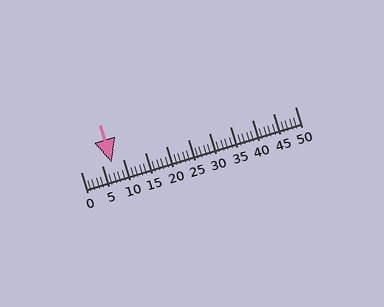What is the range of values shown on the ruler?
The ruler shows values from 0 to 50.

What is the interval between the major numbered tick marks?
The major tick marks are spaced 5 units apart.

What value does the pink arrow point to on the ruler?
The pink arrow points to approximately 7.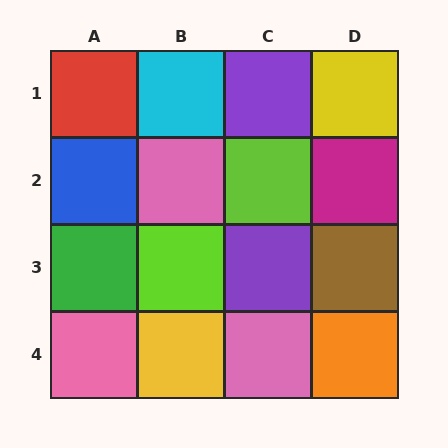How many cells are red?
1 cell is red.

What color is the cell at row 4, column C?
Pink.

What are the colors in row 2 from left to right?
Blue, pink, lime, magenta.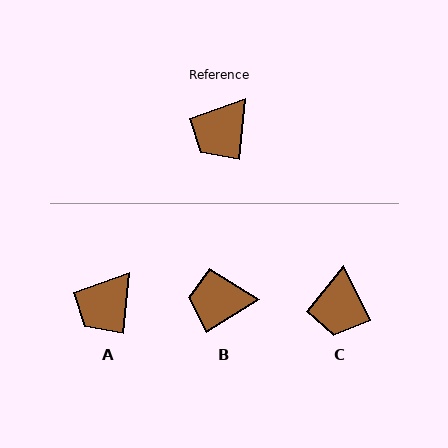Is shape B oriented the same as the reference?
No, it is off by about 52 degrees.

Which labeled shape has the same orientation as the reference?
A.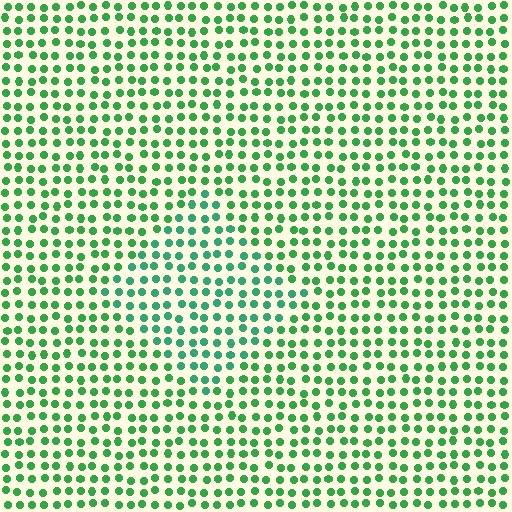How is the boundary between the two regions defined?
The boundary is defined purely by a slight shift in hue (about 23 degrees). Spacing, size, and orientation are identical on both sides.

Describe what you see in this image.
The image is filled with small green elements in a uniform arrangement. A diamond-shaped region is visible where the elements are tinted to a slightly different hue, forming a subtle color boundary.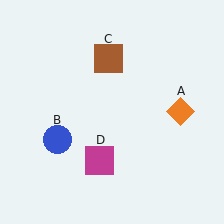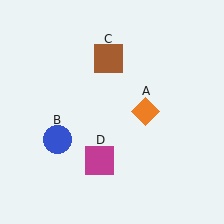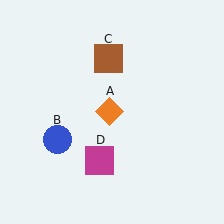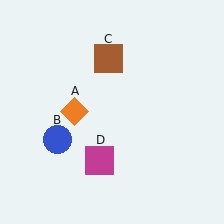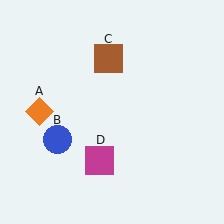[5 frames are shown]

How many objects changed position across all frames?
1 object changed position: orange diamond (object A).